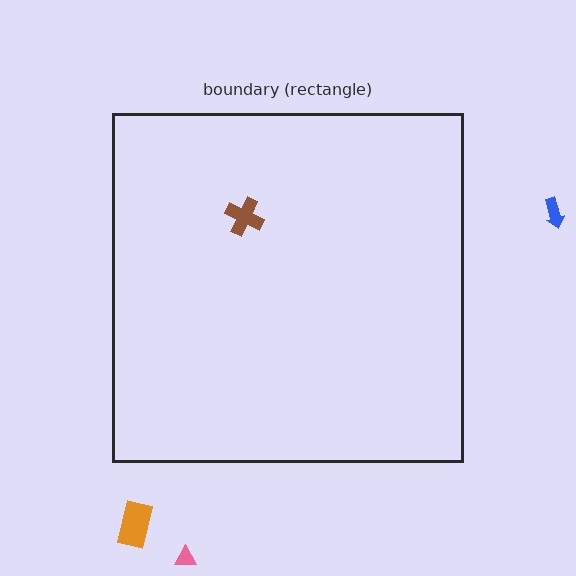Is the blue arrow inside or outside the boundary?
Outside.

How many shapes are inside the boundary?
1 inside, 3 outside.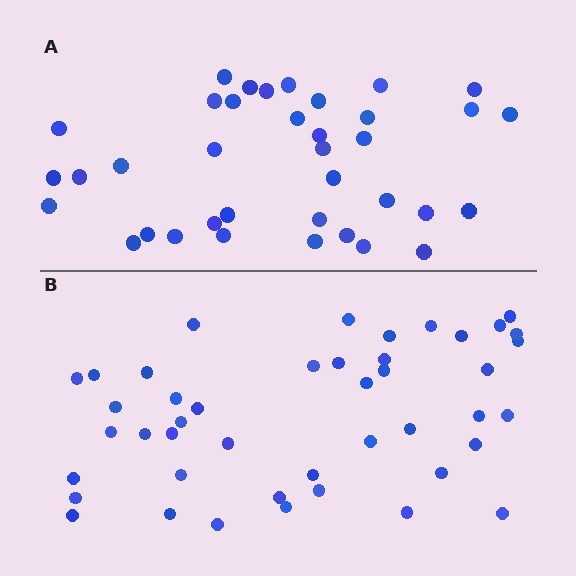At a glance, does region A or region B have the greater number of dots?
Region B (the bottom region) has more dots.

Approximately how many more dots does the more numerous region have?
Region B has roughly 8 or so more dots than region A.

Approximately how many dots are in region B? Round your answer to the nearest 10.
About 40 dots. (The exact count is 44, which rounds to 40.)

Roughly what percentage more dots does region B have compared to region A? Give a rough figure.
About 20% more.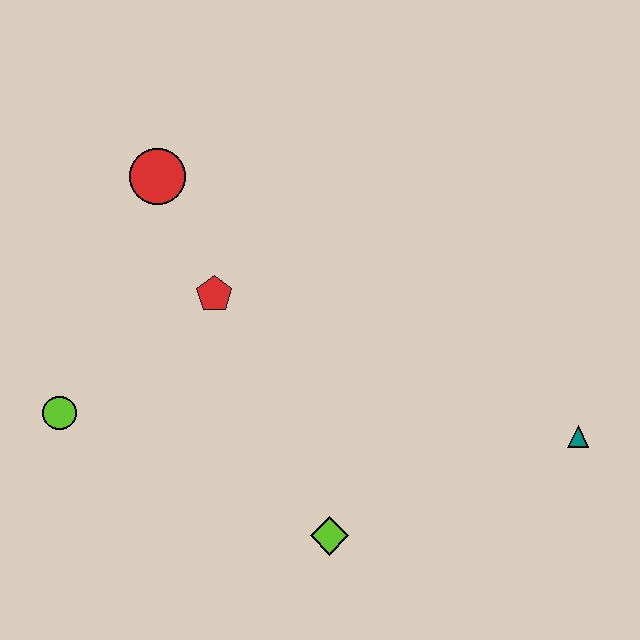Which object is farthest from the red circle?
The teal triangle is farthest from the red circle.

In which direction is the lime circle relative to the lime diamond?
The lime circle is to the left of the lime diamond.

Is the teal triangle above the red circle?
No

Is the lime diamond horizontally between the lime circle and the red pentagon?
No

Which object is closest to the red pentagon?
The red circle is closest to the red pentagon.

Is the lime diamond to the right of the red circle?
Yes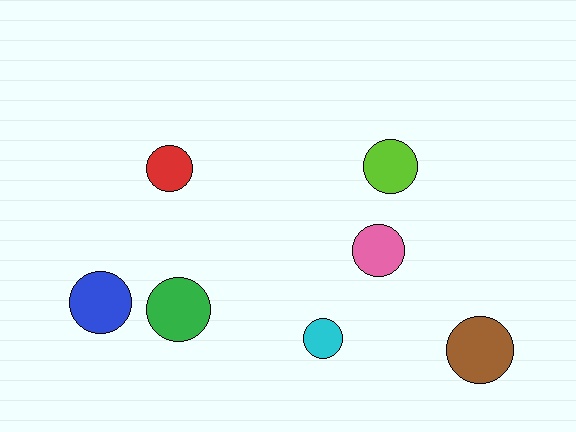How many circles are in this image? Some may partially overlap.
There are 7 circles.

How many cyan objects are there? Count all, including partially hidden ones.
There is 1 cyan object.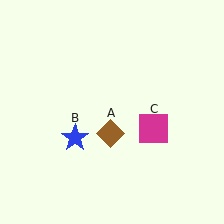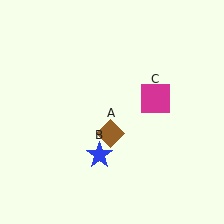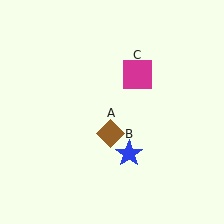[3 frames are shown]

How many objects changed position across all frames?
2 objects changed position: blue star (object B), magenta square (object C).